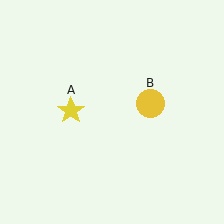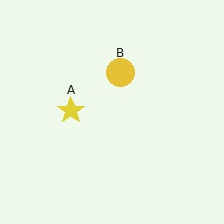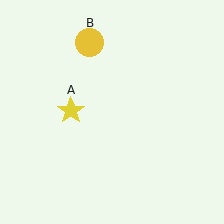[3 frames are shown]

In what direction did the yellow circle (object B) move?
The yellow circle (object B) moved up and to the left.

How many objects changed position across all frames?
1 object changed position: yellow circle (object B).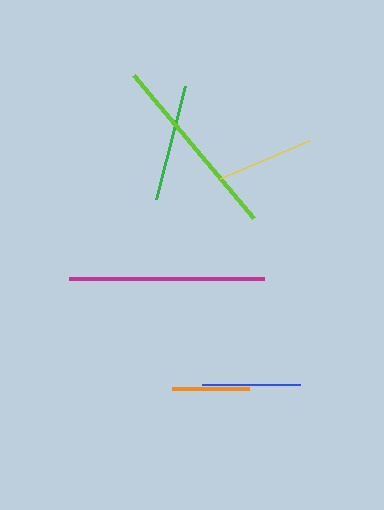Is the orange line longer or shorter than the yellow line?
The yellow line is longer than the orange line.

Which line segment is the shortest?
The orange line is the shortest at approximately 77 pixels.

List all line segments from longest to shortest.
From longest to shortest: magenta, lime, green, blue, yellow, orange.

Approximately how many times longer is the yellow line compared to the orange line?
The yellow line is approximately 1.3 times the length of the orange line.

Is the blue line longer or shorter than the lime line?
The lime line is longer than the blue line.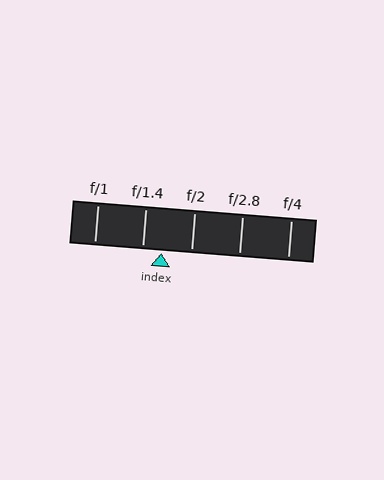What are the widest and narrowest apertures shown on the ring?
The widest aperture shown is f/1 and the narrowest is f/4.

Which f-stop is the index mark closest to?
The index mark is closest to f/1.4.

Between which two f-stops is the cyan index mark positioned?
The index mark is between f/1.4 and f/2.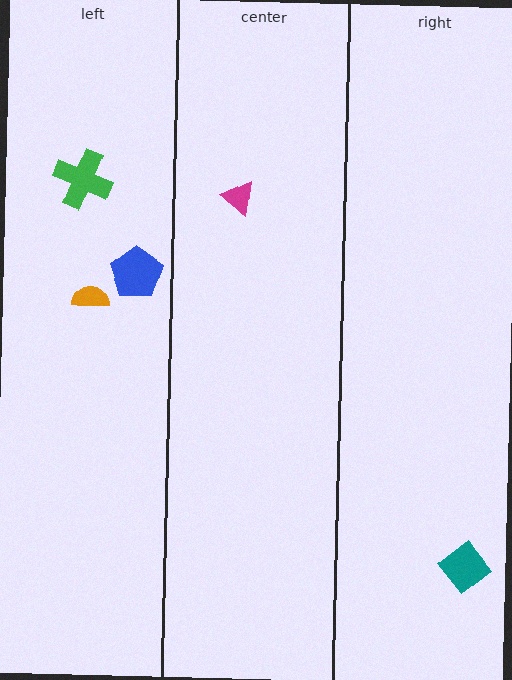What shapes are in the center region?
The magenta triangle.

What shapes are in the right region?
The teal diamond.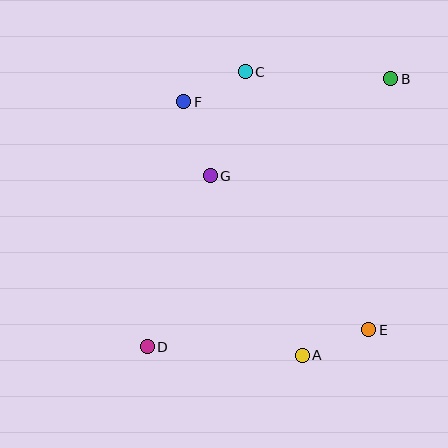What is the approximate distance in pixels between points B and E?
The distance between B and E is approximately 252 pixels.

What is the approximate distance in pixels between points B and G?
The distance between B and G is approximately 205 pixels.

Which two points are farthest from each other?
Points B and D are farthest from each other.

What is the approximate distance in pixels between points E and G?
The distance between E and G is approximately 221 pixels.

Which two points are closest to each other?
Points C and F are closest to each other.